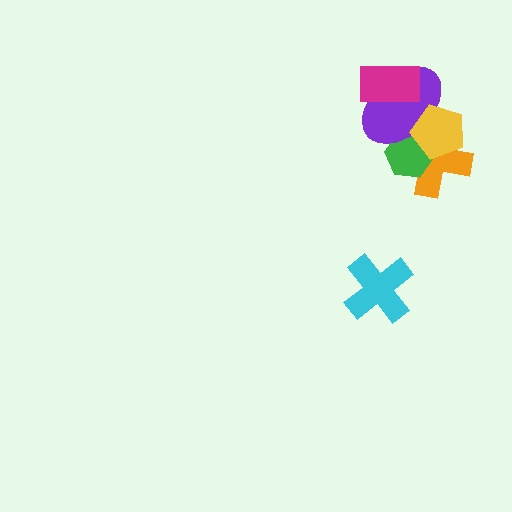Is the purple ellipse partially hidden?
Yes, it is partially covered by another shape.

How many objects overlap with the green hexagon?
3 objects overlap with the green hexagon.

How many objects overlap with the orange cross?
3 objects overlap with the orange cross.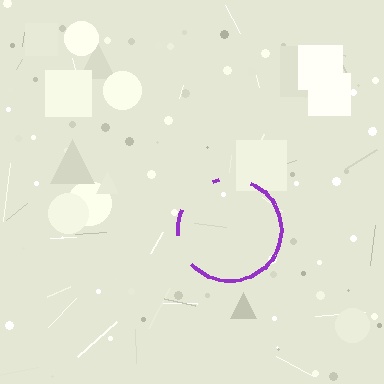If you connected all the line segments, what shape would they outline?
They would outline a circle.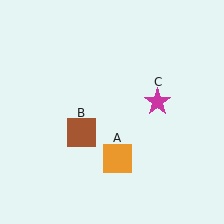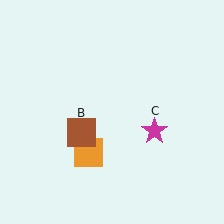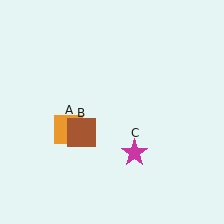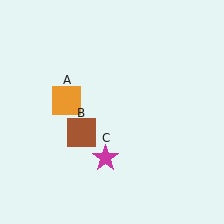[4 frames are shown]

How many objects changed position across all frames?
2 objects changed position: orange square (object A), magenta star (object C).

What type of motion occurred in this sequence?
The orange square (object A), magenta star (object C) rotated clockwise around the center of the scene.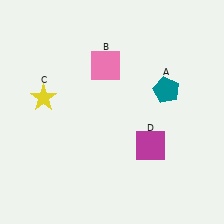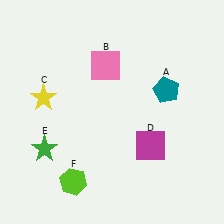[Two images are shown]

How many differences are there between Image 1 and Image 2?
There are 2 differences between the two images.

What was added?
A green star (E), a lime hexagon (F) were added in Image 2.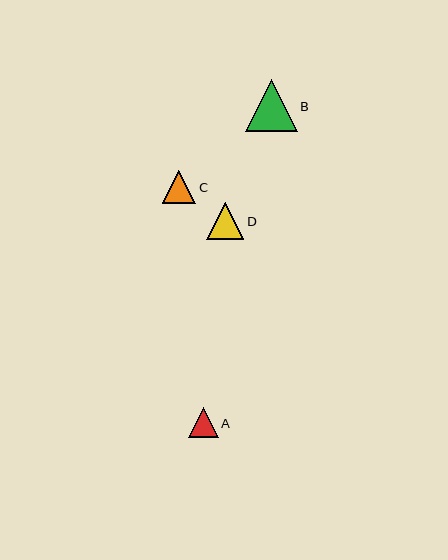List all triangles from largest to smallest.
From largest to smallest: B, D, C, A.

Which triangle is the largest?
Triangle B is the largest with a size of approximately 52 pixels.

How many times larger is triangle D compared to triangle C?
Triangle D is approximately 1.1 times the size of triangle C.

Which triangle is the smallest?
Triangle A is the smallest with a size of approximately 30 pixels.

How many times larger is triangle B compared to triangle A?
Triangle B is approximately 1.7 times the size of triangle A.